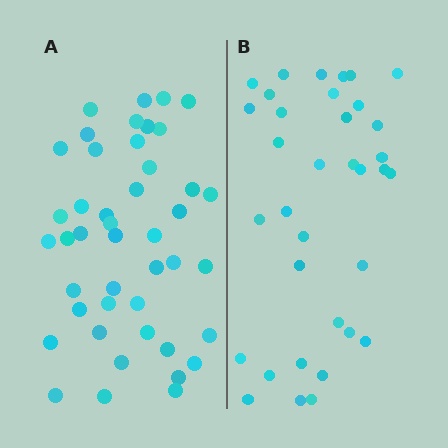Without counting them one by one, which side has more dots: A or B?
Region A (the left region) has more dots.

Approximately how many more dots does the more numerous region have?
Region A has roughly 8 or so more dots than region B.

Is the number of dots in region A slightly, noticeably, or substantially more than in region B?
Region A has noticeably more, but not dramatically so. The ratio is roughly 1.3 to 1.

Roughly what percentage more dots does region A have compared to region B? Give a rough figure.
About 25% more.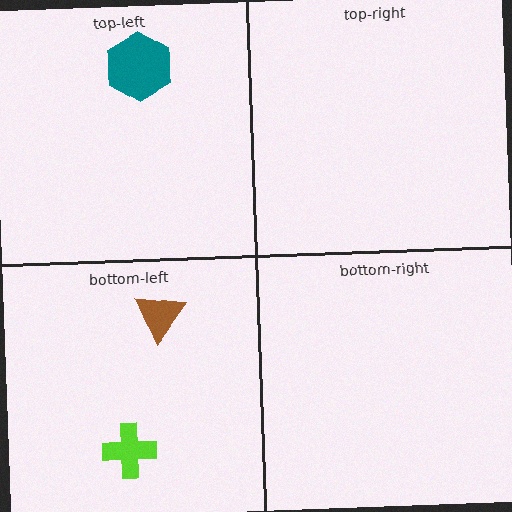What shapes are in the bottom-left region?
The brown triangle, the lime cross.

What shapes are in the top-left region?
The teal hexagon.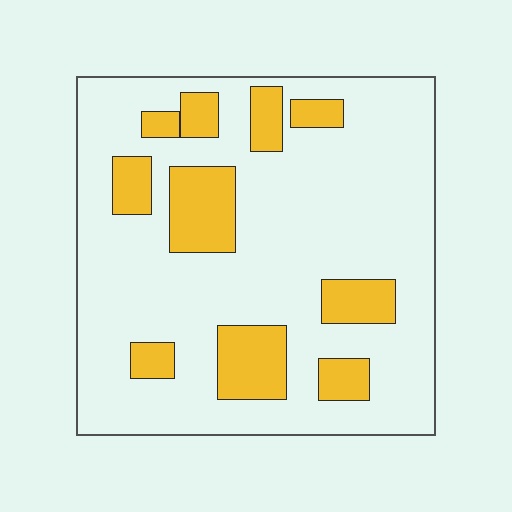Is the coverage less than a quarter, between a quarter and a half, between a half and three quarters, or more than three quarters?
Less than a quarter.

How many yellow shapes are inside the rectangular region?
10.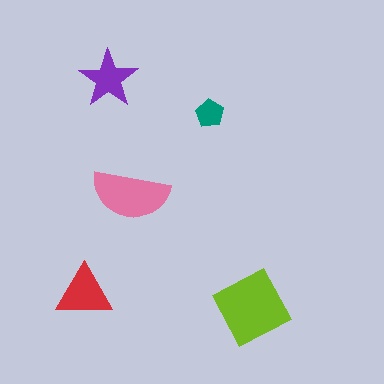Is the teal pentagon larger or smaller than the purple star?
Smaller.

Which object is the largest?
The lime diamond.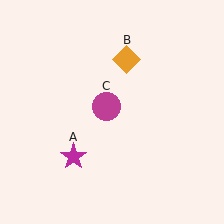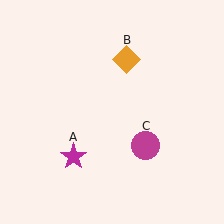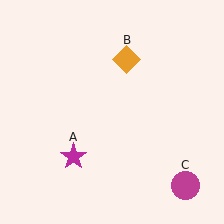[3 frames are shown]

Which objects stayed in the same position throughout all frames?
Magenta star (object A) and orange diamond (object B) remained stationary.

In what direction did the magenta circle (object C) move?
The magenta circle (object C) moved down and to the right.